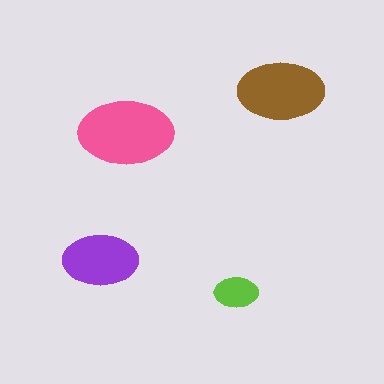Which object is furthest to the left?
The purple ellipse is leftmost.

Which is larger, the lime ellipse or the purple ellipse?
The purple one.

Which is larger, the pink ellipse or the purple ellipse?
The pink one.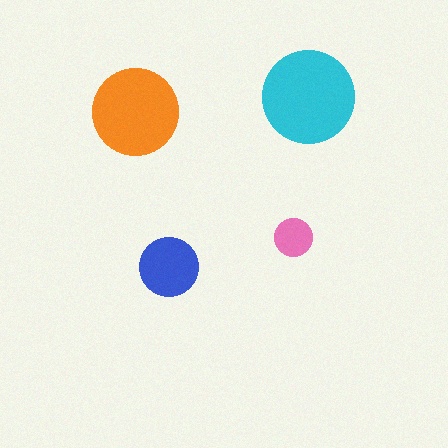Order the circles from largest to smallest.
the cyan one, the orange one, the blue one, the pink one.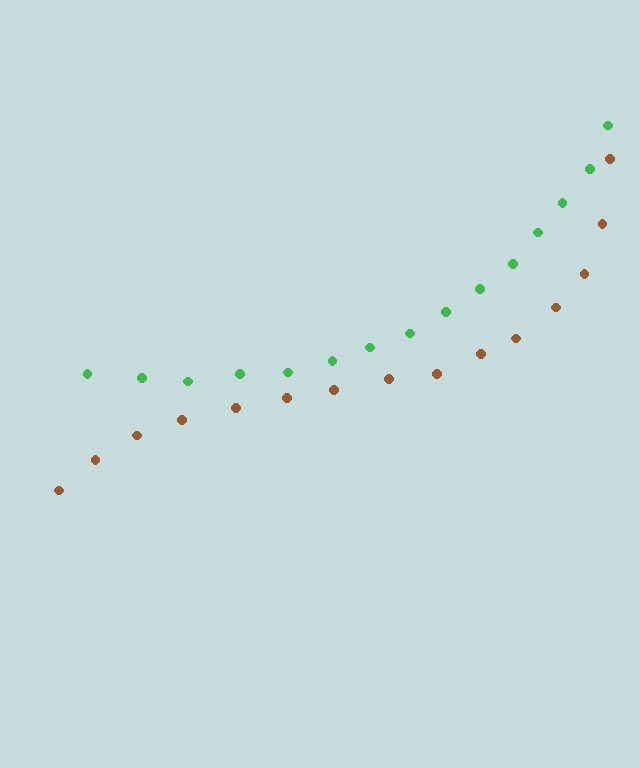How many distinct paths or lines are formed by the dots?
There are 2 distinct paths.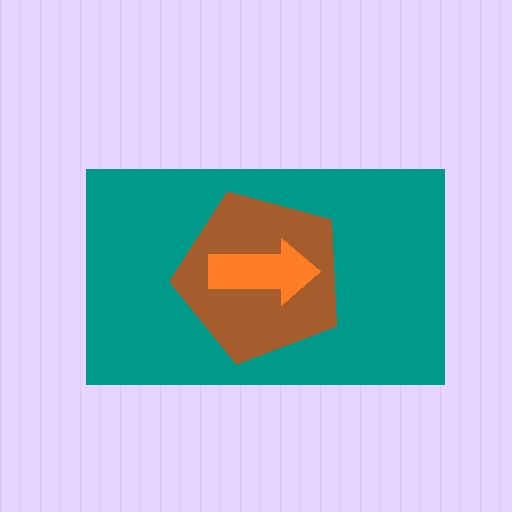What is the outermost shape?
The teal rectangle.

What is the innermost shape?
The orange arrow.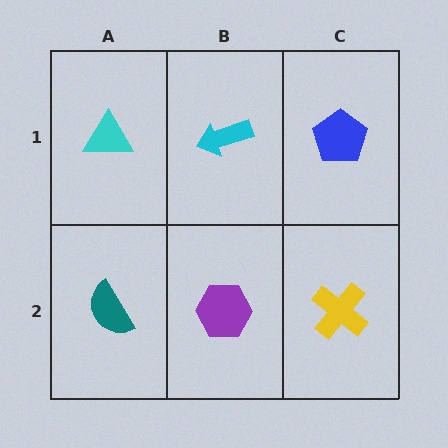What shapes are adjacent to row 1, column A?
A teal semicircle (row 2, column A), a cyan arrow (row 1, column B).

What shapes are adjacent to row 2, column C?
A blue pentagon (row 1, column C), a purple hexagon (row 2, column B).